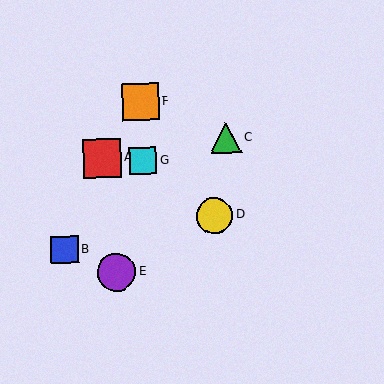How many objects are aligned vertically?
2 objects (F, G) are aligned vertically.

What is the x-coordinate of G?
Object G is at x≈143.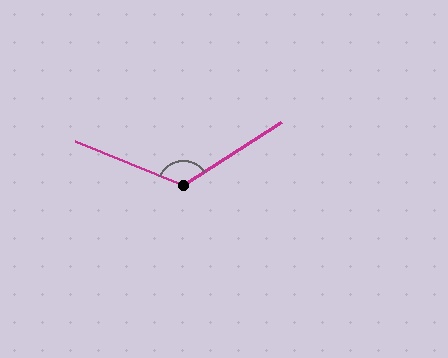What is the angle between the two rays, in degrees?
Approximately 125 degrees.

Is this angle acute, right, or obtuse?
It is obtuse.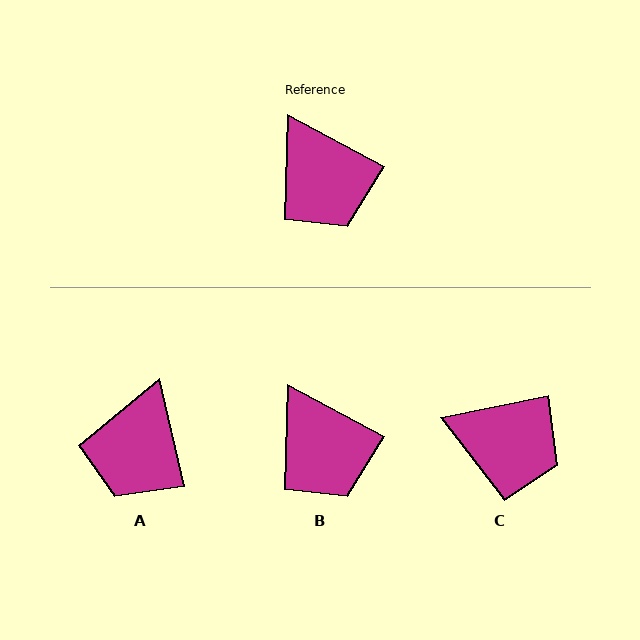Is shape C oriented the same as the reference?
No, it is off by about 39 degrees.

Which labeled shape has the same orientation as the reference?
B.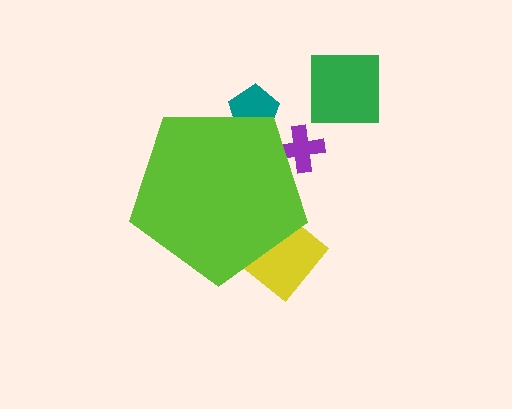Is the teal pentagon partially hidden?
Yes, the teal pentagon is partially hidden behind the lime pentagon.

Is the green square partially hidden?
No, the green square is fully visible.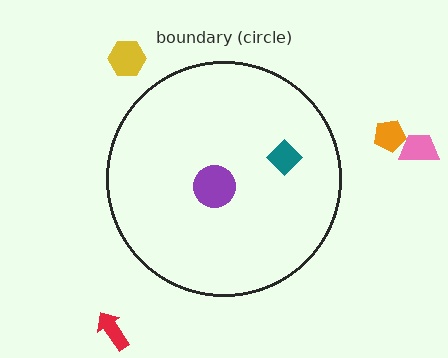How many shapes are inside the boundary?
2 inside, 4 outside.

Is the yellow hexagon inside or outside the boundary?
Outside.